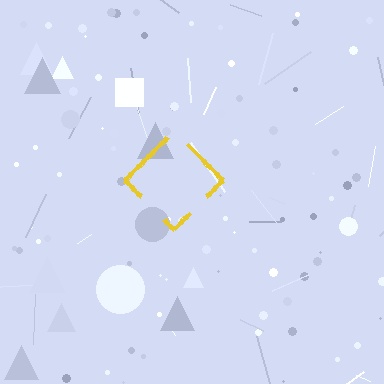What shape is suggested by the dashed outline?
The dashed outline suggests a diamond.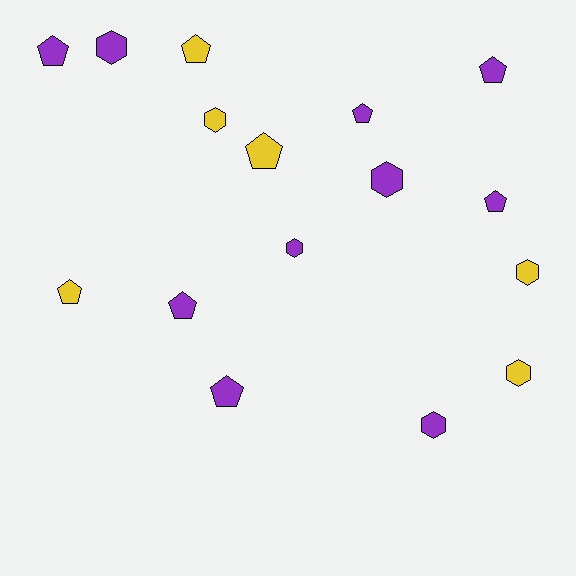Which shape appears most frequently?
Pentagon, with 9 objects.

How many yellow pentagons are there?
There are 3 yellow pentagons.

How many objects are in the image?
There are 16 objects.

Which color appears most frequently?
Purple, with 10 objects.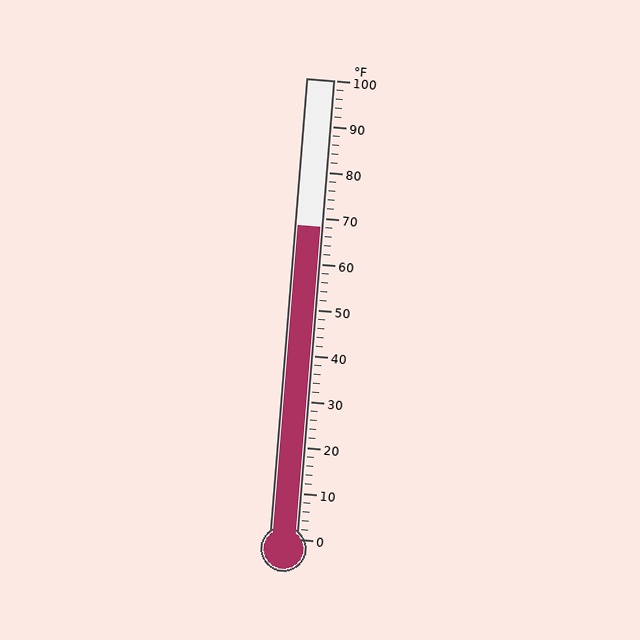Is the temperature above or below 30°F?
The temperature is above 30°F.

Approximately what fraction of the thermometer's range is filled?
The thermometer is filled to approximately 70% of its range.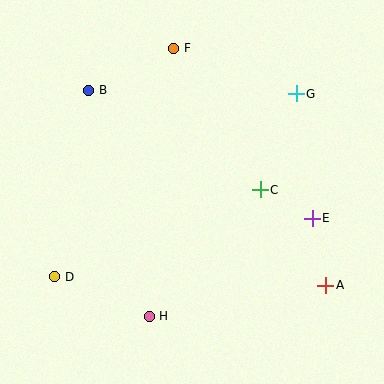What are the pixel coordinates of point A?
Point A is at (326, 286).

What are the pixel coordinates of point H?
Point H is at (149, 316).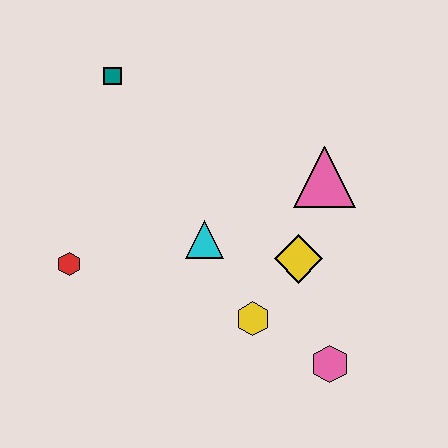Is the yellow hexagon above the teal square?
No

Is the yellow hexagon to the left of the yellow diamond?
Yes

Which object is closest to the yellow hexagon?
The yellow diamond is closest to the yellow hexagon.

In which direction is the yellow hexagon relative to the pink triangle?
The yellow hexagon is below the pink triangle.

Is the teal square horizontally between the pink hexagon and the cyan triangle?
No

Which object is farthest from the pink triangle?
The red hexagon is farthest from the pink triangle.